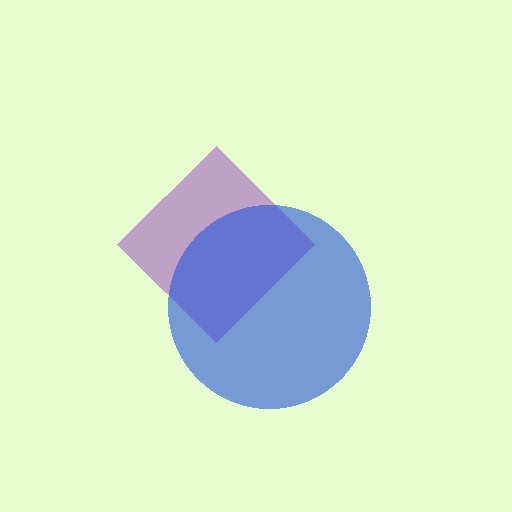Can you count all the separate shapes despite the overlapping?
Yes, there are 2 separate shapes.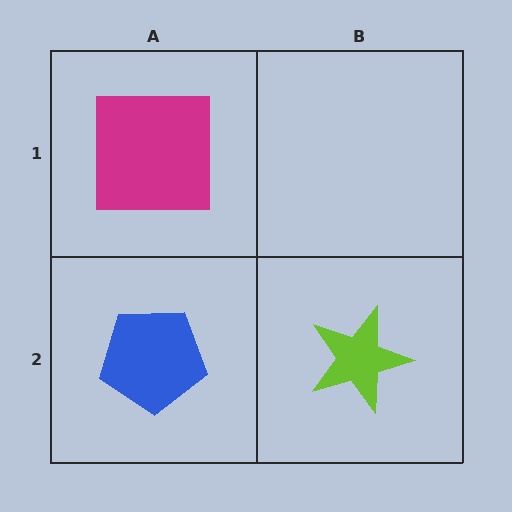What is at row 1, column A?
A magenta square.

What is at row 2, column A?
A blue pentagon.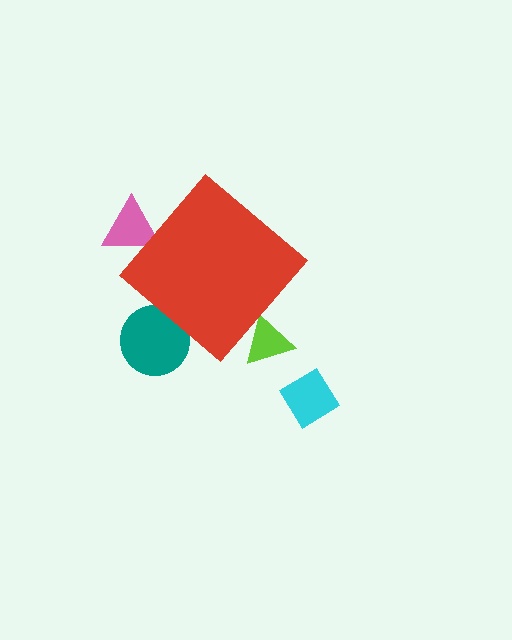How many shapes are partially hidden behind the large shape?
3 shapes are partially hidden.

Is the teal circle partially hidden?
Yes, the teal circle is partially hidden behind the red diamond.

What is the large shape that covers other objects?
A red diamond.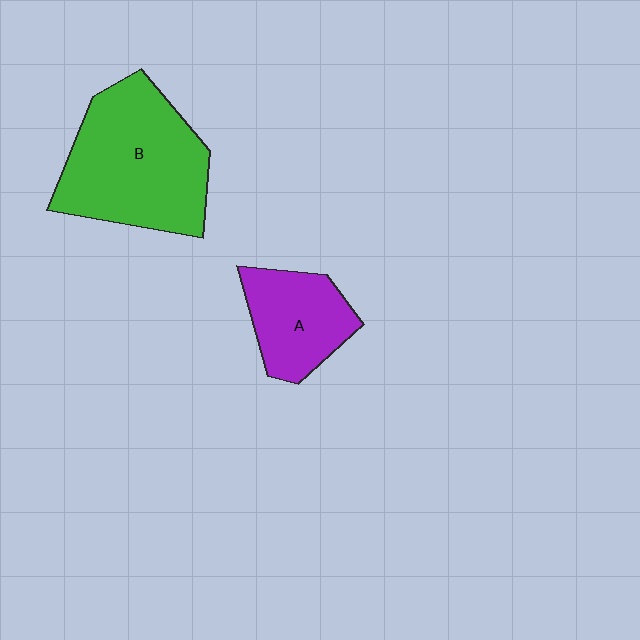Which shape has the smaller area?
Shape A (purple).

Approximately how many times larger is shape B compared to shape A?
Approximately 1.9 times.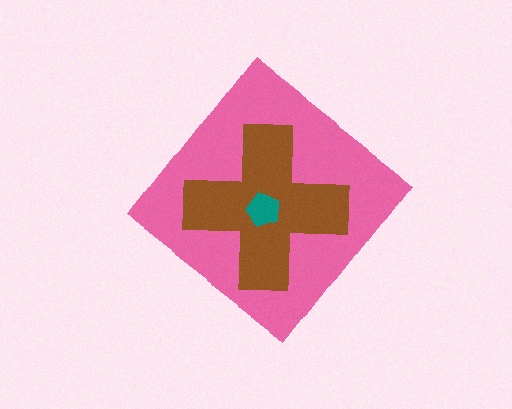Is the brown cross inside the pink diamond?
Yes.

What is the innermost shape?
The teal pentagon.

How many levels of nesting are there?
3.